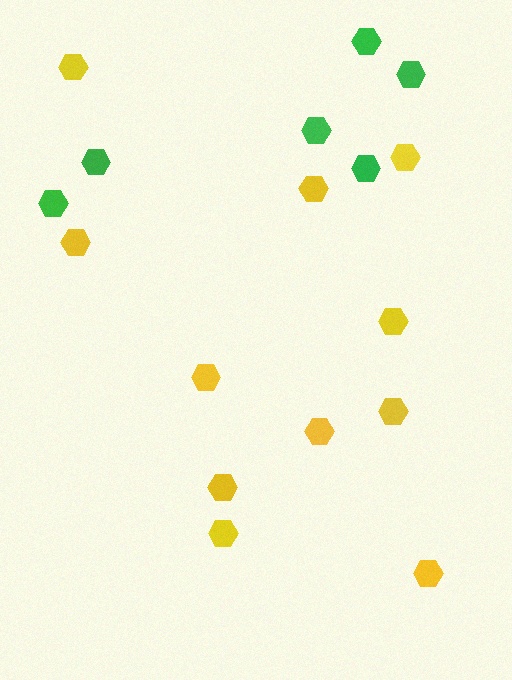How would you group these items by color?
There are 2 groups: one group of green hexagons (6) and one group of yellow hexagons (11).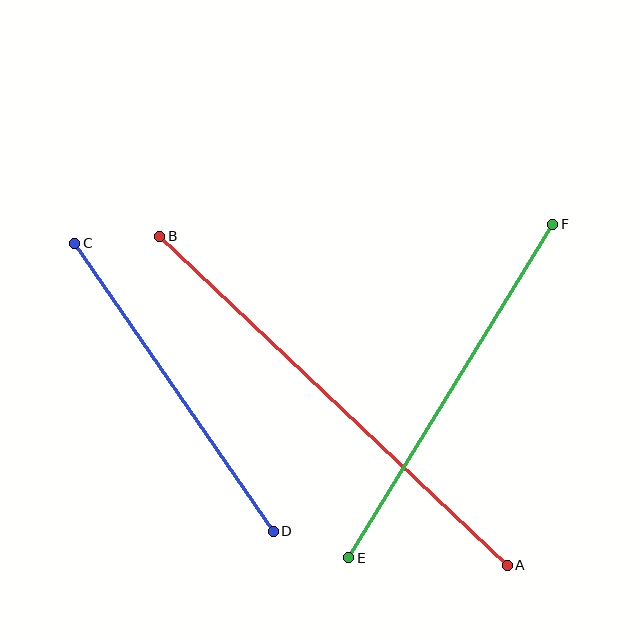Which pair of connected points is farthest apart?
Points A and B are farthest apart.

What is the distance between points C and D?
The distance is approximately 350 pixels.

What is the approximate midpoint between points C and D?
The midpoint is at approximately (174, 387) pixels.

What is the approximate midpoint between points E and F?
The midpoint is at approximately (451, 391) pixels.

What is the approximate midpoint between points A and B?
The midpoint is at approximately (333, 401) pixels.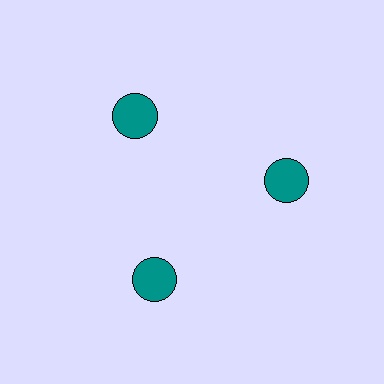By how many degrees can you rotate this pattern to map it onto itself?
The pattern maps onto itself every 120 degrees of rotation.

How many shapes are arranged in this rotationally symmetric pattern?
There are 3 shapes, arranged in 3 groups of 1.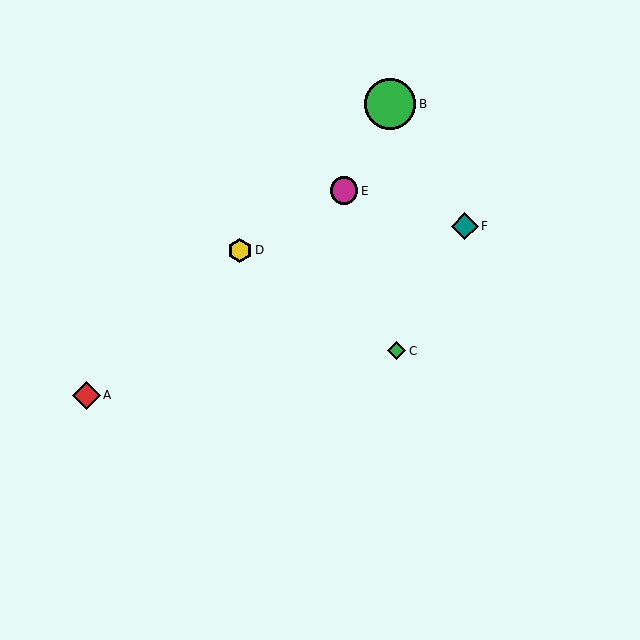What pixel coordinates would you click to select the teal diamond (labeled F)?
Click at (465, 226) to select the teal diamond F.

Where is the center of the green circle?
The center of the green circle is at (390, 104).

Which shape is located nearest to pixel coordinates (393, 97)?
The green circle (labeled B) at (390, 104) is nearest to that location.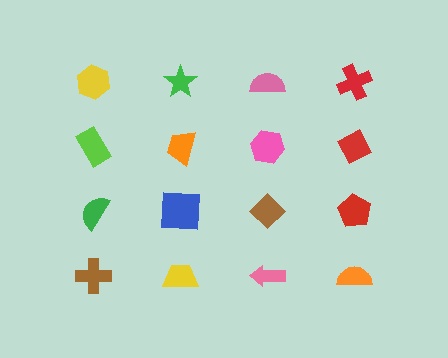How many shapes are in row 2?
4 shapes.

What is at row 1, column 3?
A pink semicircle.